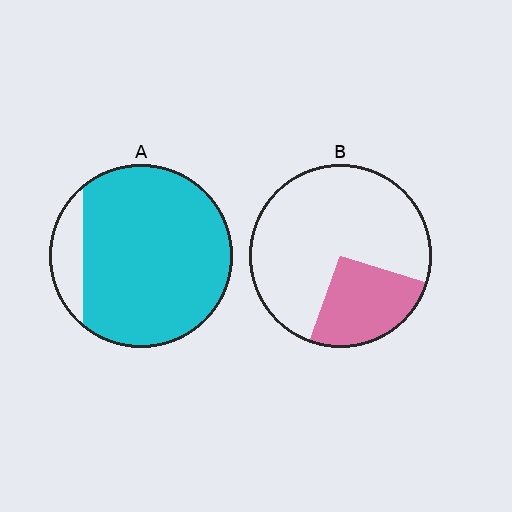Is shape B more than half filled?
No.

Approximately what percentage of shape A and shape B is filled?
A is approximately 85% and B is approximately 25%.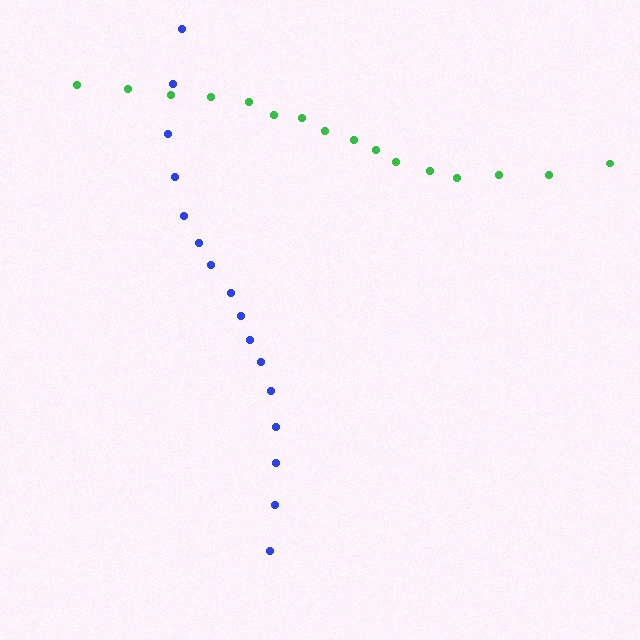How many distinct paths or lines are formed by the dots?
There are 2 distinct paths.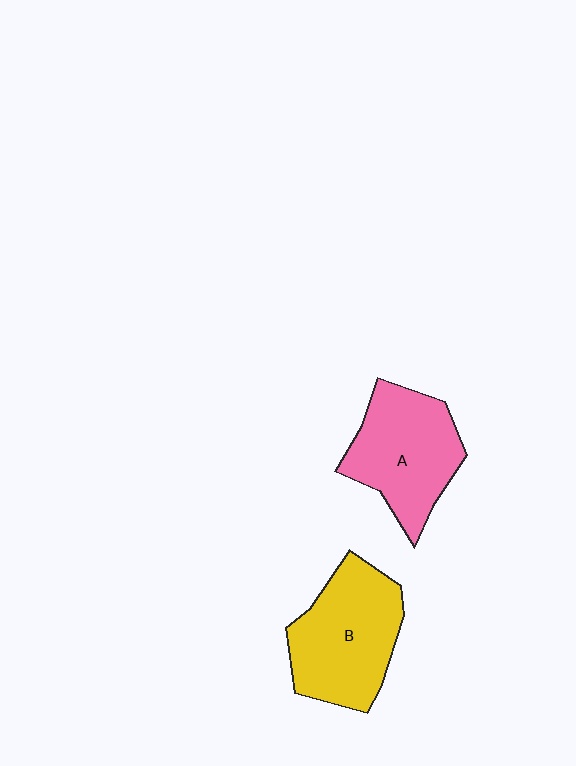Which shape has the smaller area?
Shape A (pink).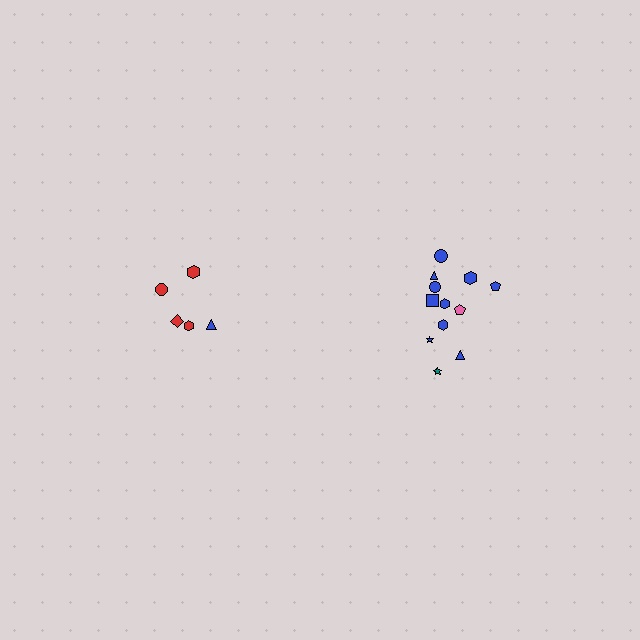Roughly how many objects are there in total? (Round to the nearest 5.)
Roughly 15 objects in total.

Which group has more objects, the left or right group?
The right group.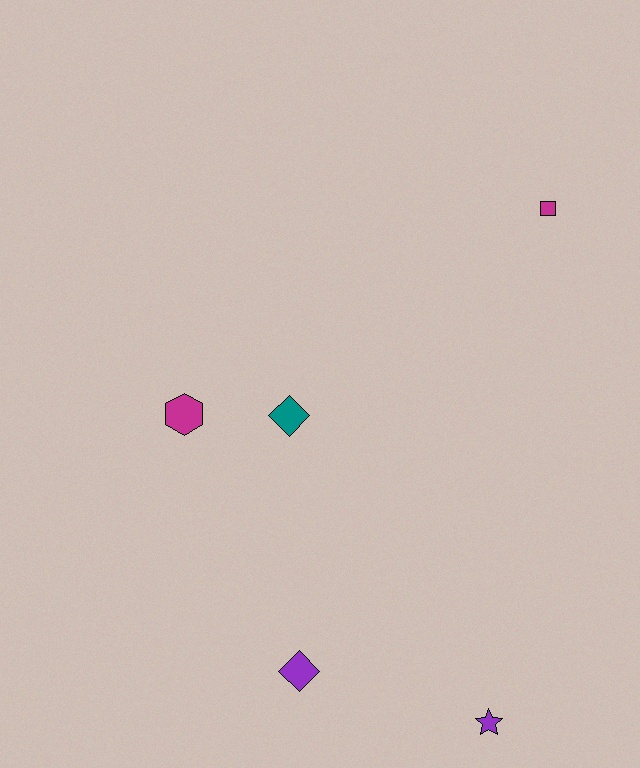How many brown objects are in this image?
There are no brown objects.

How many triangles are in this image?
There are no triangles.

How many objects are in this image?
There are 5 objects.